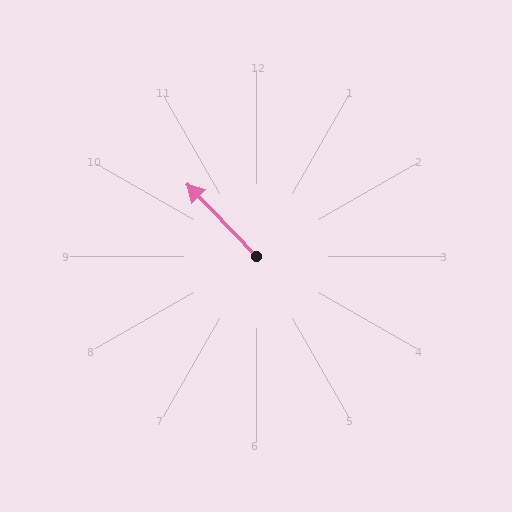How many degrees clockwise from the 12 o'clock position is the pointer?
Approximately 316 degrees.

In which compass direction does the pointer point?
Northwest.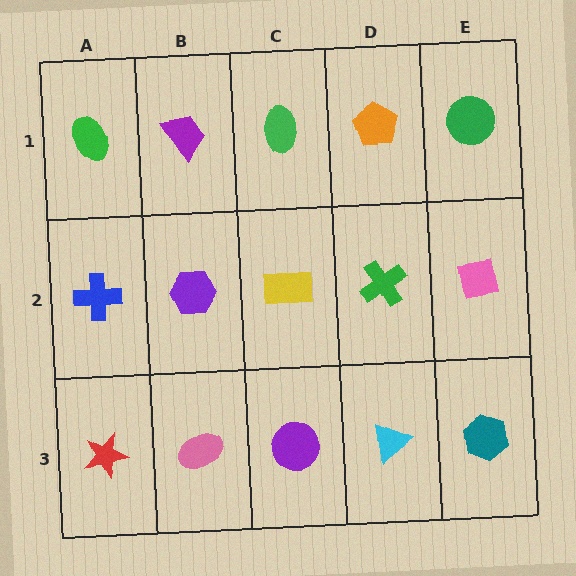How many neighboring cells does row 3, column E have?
2.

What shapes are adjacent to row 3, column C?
A yellow rectangle (row 2, column C), a pink ellipse (row 3, column B), a cyan triangle (row 3, column D).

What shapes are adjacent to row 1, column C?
A yellow rectangle (row 2, column C), a purple trapezoid (row 1, column B), an orange pentagon (row 1, column D).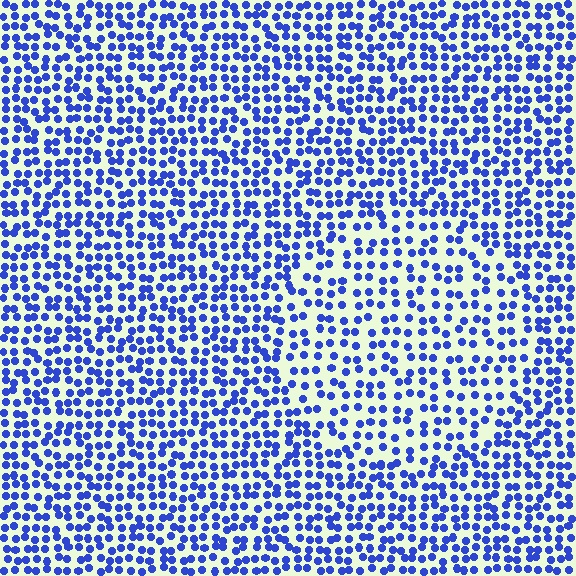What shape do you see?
I see a circle.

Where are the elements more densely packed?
The elements are more densely packed outside the circle boundary.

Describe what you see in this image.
The image contains small blue elements arranged at two different densities. A circle-shaped region is visible where the elements are less densely packed than the surrounding area.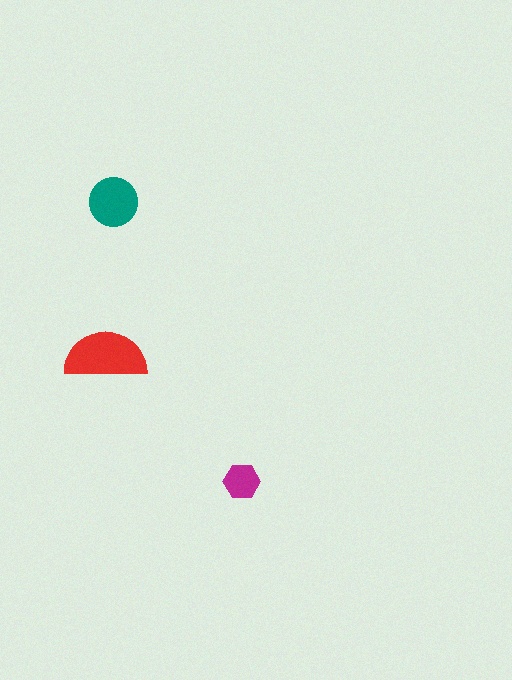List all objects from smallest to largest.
The magenta hexagon, the teal circle, the red semicircle.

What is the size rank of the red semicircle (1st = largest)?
1st.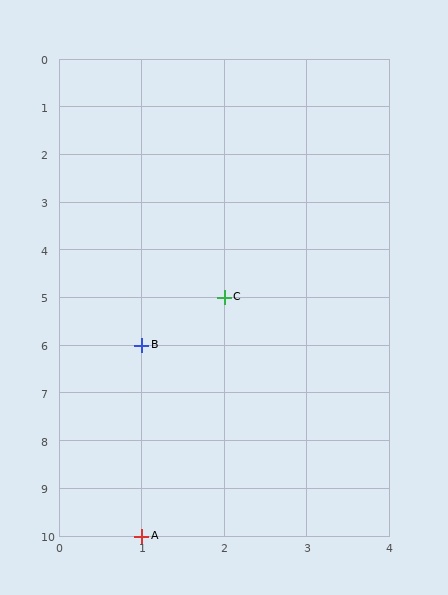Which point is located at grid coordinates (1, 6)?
Point B is at (1, 6).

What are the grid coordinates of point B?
Point B is at grid coordinates (1, 6).